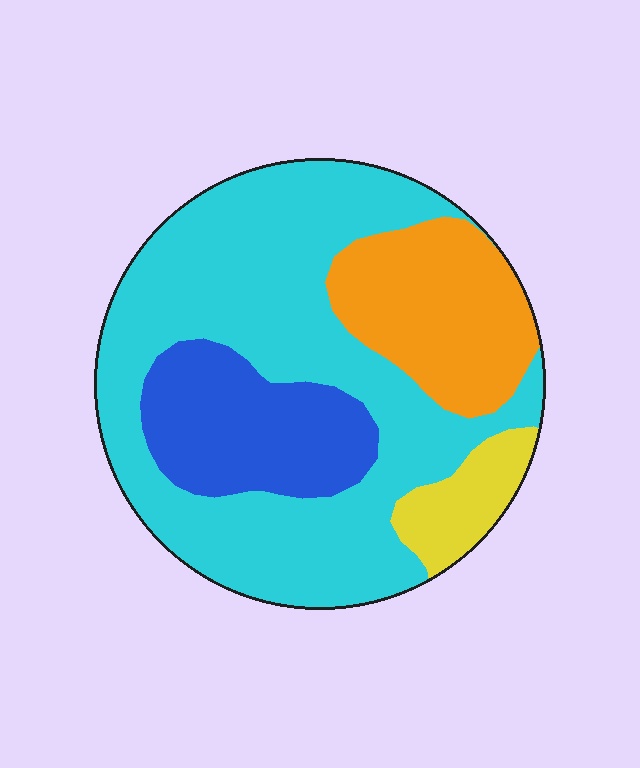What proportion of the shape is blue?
Blue takes up about one sixth (1/6) of the shape.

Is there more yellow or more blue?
Blue.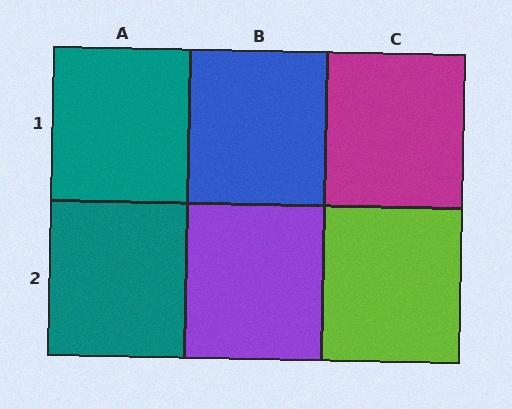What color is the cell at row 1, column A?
Teal.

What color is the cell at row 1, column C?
Magenta.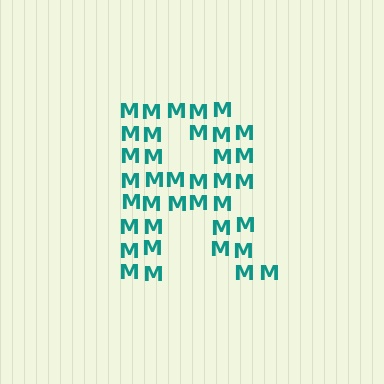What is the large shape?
The large shape is the letter R.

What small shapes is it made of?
It is made of small letter M's.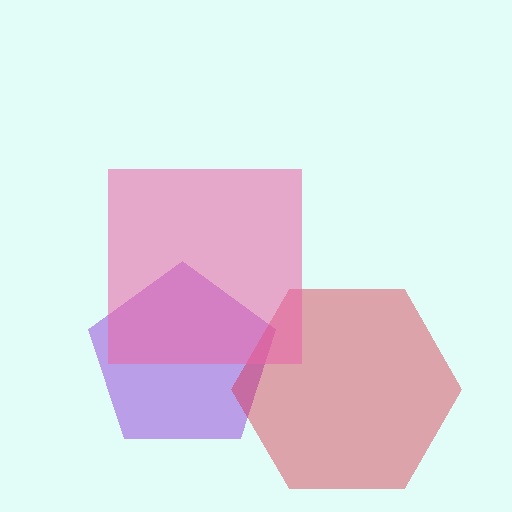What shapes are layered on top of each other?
The layered shapes are: a purple pentagon, a red hexagon, a pink square.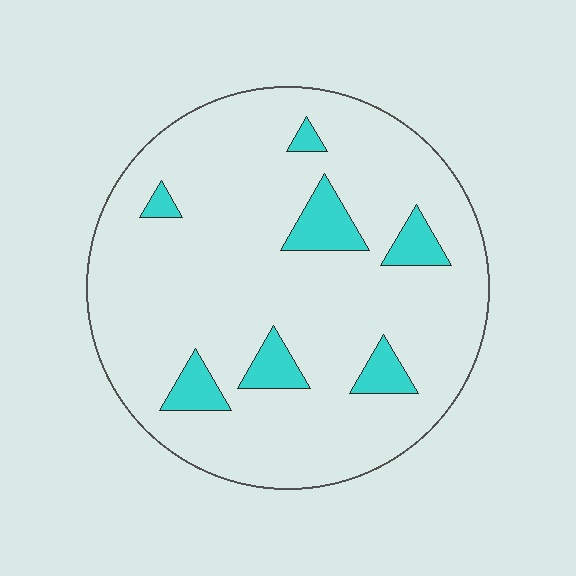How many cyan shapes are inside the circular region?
7.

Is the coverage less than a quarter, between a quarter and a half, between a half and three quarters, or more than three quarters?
Less than a quarter.